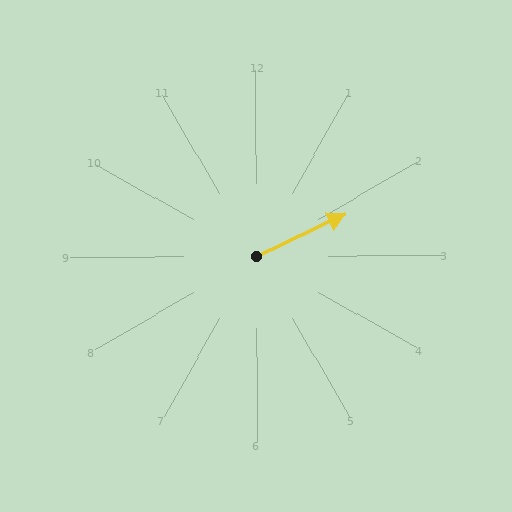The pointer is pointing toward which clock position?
Roughly 2 o'clock.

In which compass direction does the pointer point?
Northeast.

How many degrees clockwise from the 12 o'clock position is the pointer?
Approximately 65 degrees.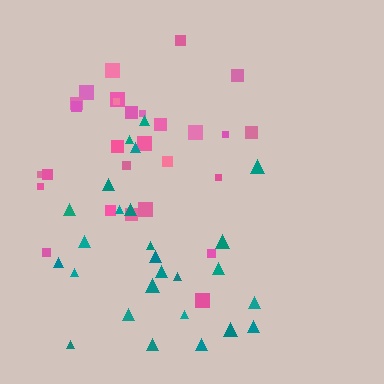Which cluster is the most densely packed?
Teal.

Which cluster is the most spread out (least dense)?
Pink.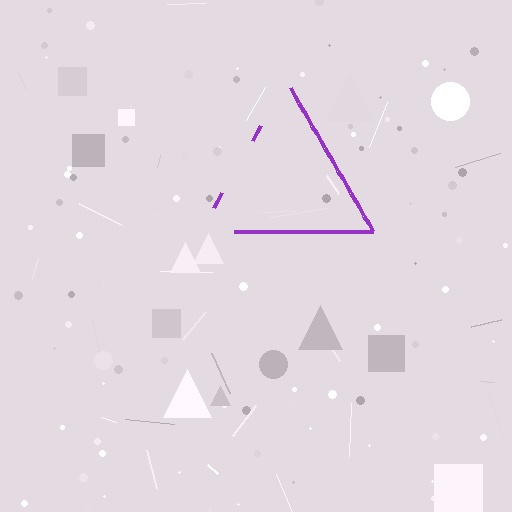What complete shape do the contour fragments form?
The contour fragments form a triangle.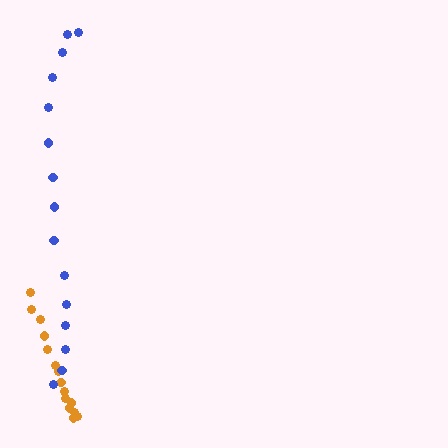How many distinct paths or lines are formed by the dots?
There are 2 distinct paths.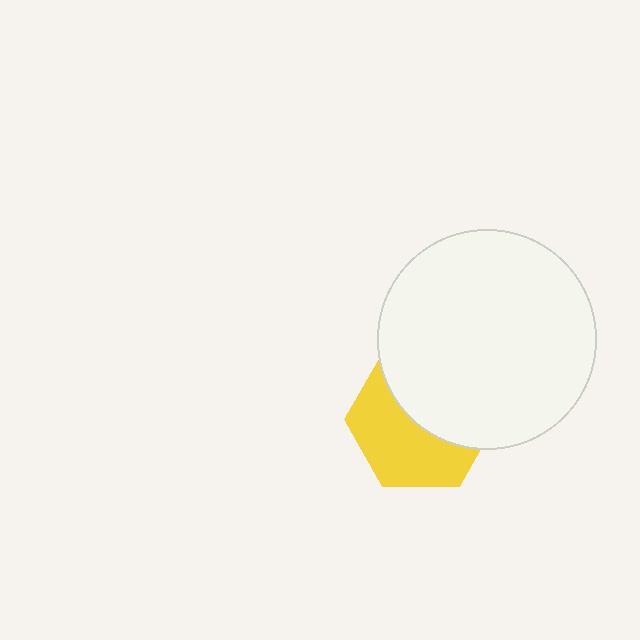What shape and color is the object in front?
The object in front is a white circle.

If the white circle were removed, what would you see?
You would see the complete yellow hexagon.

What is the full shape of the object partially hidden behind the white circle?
The partially hidden object is a yellow hexagon.